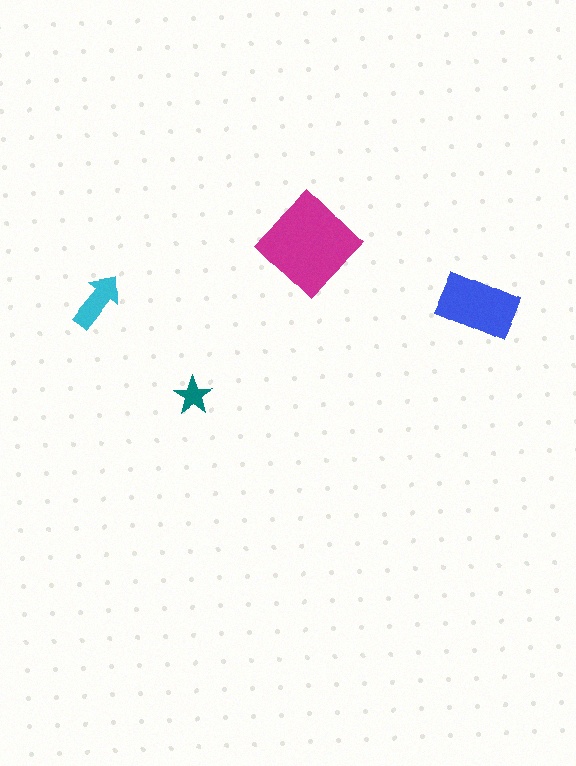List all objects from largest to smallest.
The magenta diamond, the blue rectangle, the cyan arrow, the teal star.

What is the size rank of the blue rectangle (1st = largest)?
2nd.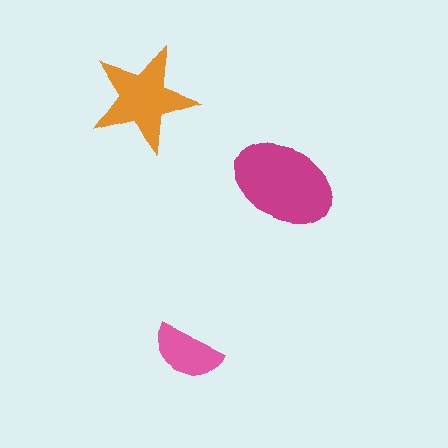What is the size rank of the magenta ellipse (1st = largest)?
1st.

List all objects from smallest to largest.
The pink semicircle, the orange star, the magenta ellipse.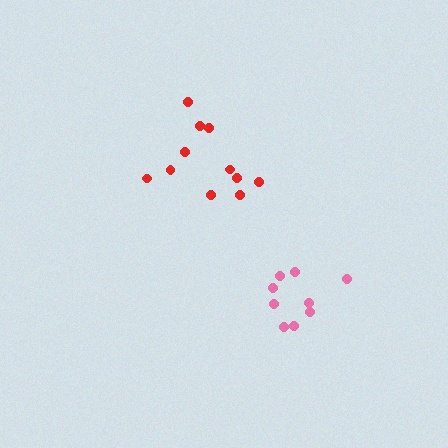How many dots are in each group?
Group 1: 9 dots, Group 2: 11 dots (20 total).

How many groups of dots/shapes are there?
There are 2 groups.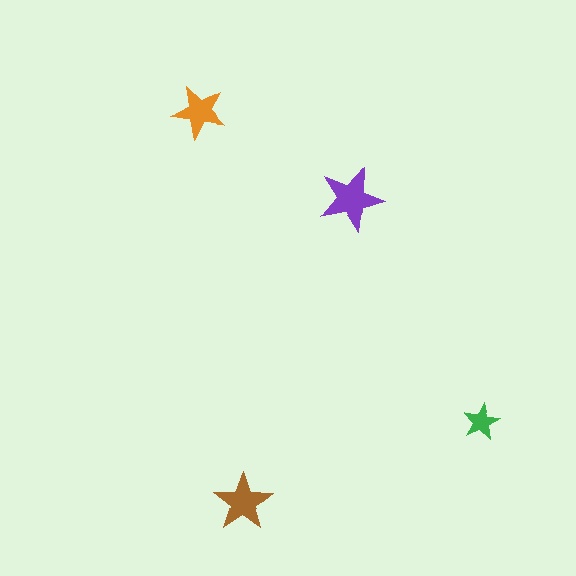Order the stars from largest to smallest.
the purple one, the brown one, the orange one, the green one.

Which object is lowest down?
The brown star is bottommost.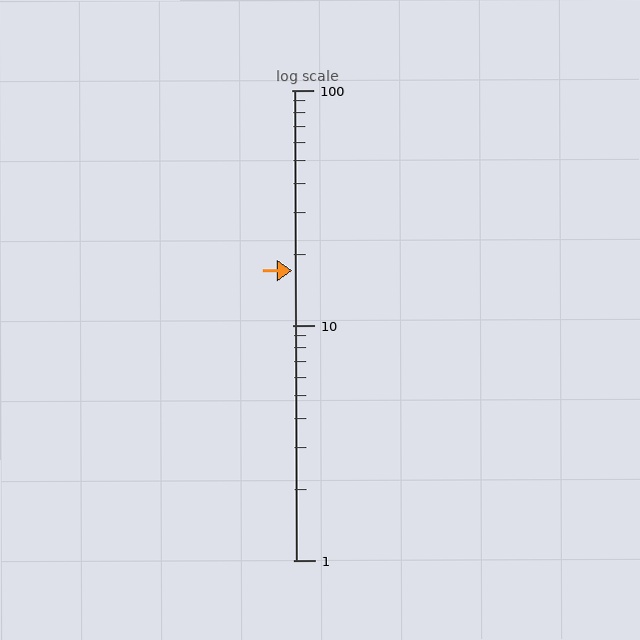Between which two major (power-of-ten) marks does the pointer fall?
The pointer is between 10 and 100.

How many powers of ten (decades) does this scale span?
The scale spans 2 decades, from 1 to 100.